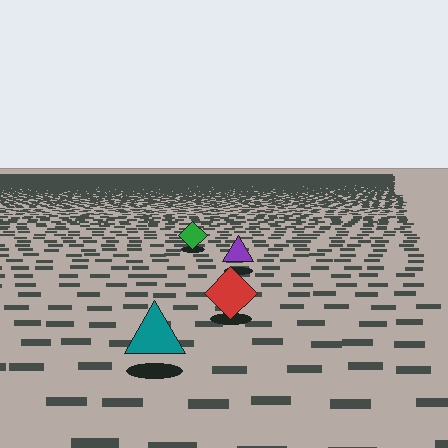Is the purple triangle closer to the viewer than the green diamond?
Yes. The purple triangle is closer — you can tell from the texture gradient: the ground texture is coarser near it.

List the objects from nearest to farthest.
From nearest to farthest: the teal triangle, the red diamond, the purple triangle, the green diamond.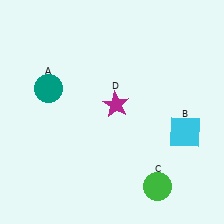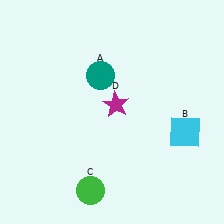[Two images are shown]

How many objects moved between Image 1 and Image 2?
2 objects moved between the two images.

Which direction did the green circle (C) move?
The green circle (C) moved left.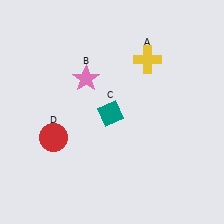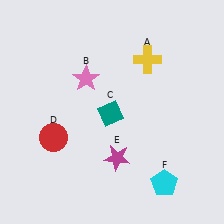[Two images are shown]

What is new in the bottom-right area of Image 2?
A cyan pentagon (F) was added in the bottom-right area of Image 2.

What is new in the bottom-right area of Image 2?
A magenta star (E) was added in the bottom-right area of Image 2.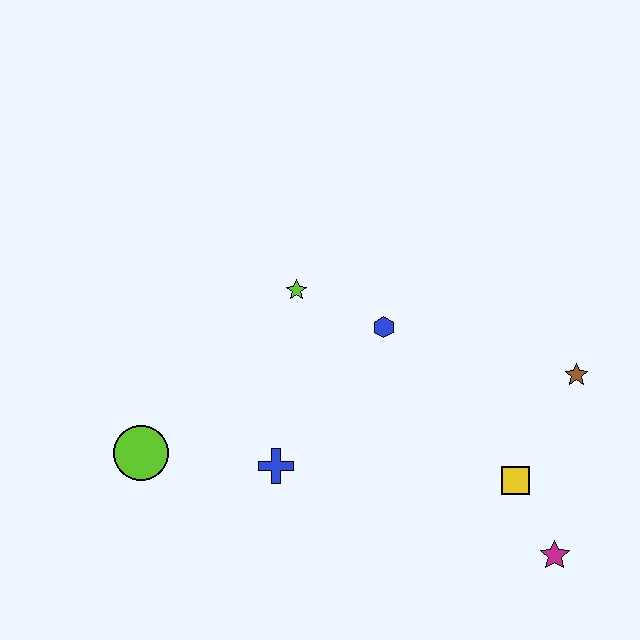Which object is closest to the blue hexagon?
The lime star is closest to the blue hexagon.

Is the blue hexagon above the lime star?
No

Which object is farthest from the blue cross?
The brown star is farthest from the blue cross.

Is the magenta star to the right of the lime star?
Yes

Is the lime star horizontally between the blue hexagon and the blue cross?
Yes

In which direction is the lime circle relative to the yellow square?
The lime circle is to the left of the yellow square.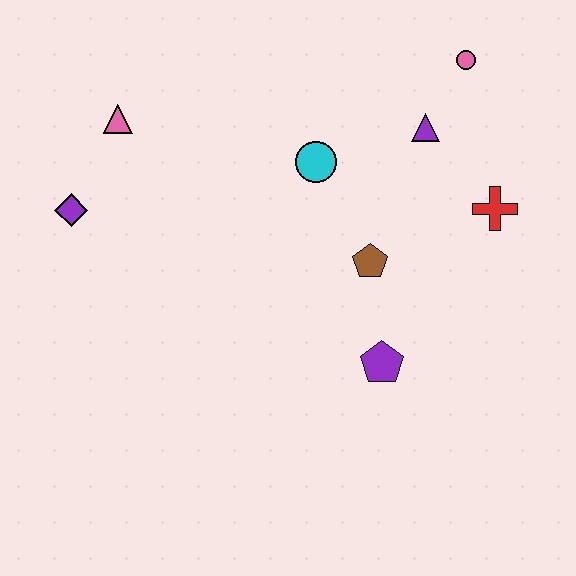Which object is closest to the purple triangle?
The pink circle is closest to the purple triangle.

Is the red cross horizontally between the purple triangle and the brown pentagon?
No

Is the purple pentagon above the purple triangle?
No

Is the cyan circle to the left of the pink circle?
Yes